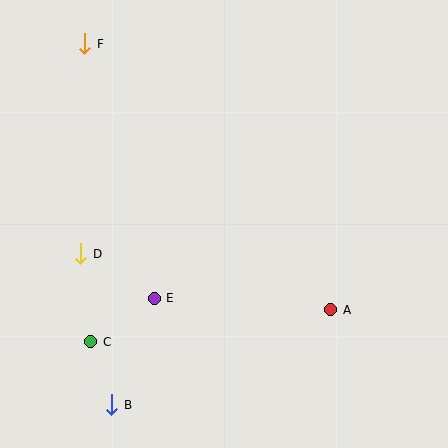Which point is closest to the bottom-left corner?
Point B is closest to the bottom-left corner.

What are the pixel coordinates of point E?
Point E is at (154, 298).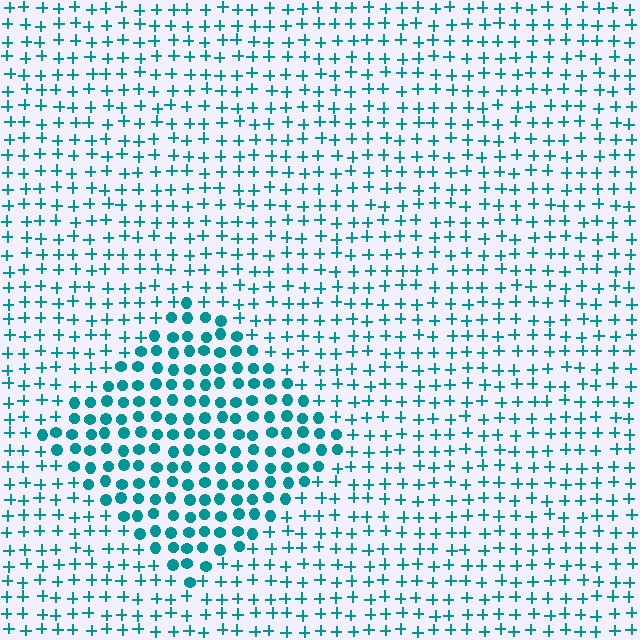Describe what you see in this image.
The image is filled with small teal elements arranged in a uniform grid. A diamond-shaped region contains circles, while the surrounding area contains plus signs. The boundary is defined purely by the change in element shape.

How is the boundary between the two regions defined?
The boundary is defined by a change in element shape: circles inside vs. plus signs outside. All elements share the same color and spacing.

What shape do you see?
I see a diamond.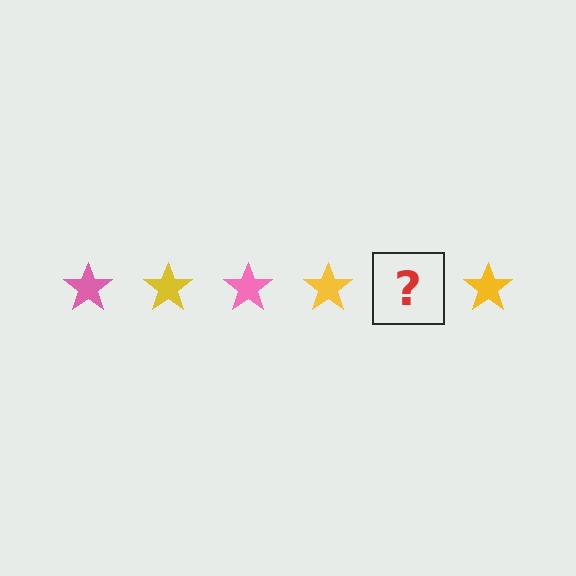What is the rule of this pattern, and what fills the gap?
The rule is that the pattern cycles through pink, yellow stars. The gap should be filled with a pink star.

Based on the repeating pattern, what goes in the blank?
The blank should be a pink star.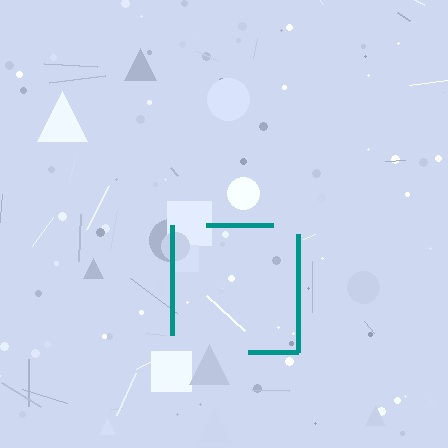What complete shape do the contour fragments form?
The contour fragments form a square.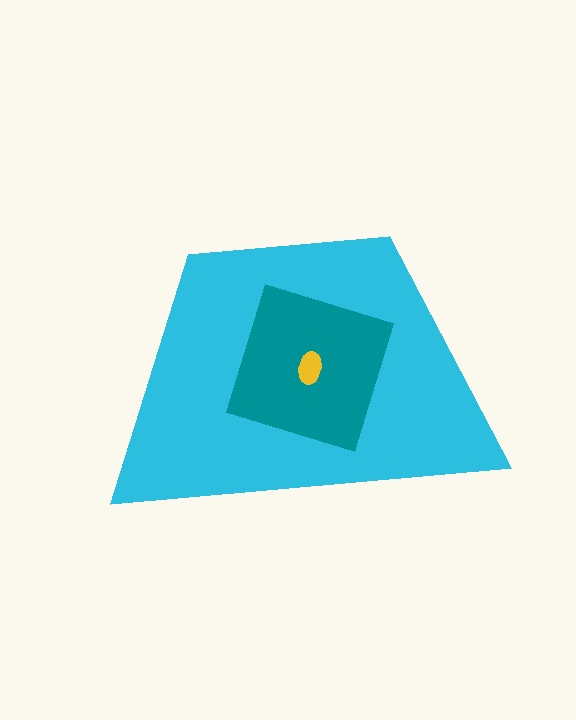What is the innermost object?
The yellow ellipse.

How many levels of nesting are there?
3.